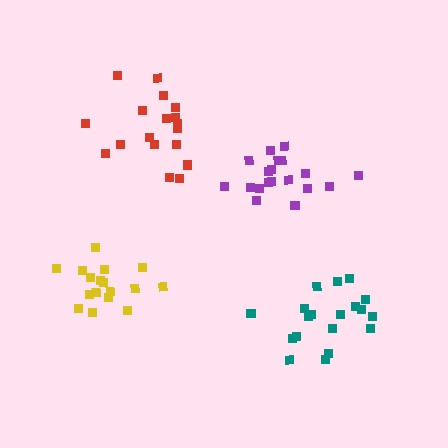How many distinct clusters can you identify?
There are 4 distinct clusters.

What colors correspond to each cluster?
The clusters are colored: red, teal, purple, yellow.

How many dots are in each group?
Group 1: 18 dots, Group 2: 19 dots, Group 3: 19 dots, Group 4: 17 dots (73 total).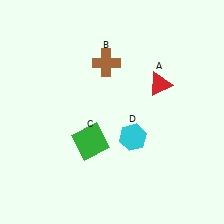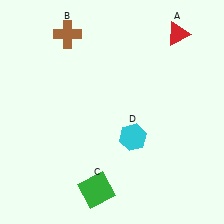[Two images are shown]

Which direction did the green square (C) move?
The green square (C) moved down.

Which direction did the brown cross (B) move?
The brown cross (B) moved left.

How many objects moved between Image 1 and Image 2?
3 objects moved between the two images.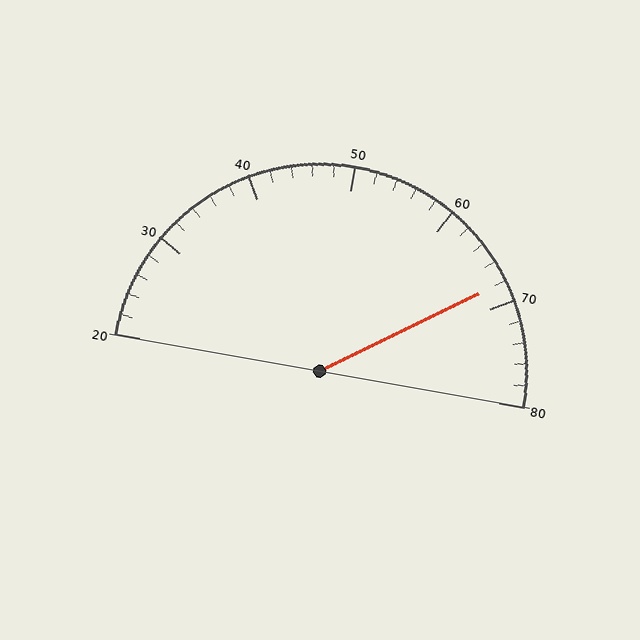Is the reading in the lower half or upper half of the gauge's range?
The reading is in the upper half of the range (20 to 80).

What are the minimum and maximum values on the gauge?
The gauge ranges from 20 to 80.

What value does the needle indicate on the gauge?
The needle indicates approximately 68.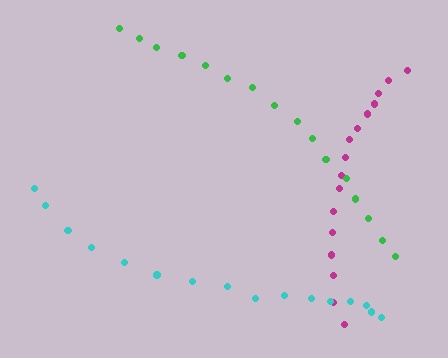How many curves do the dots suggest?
There are 3 distinct paths.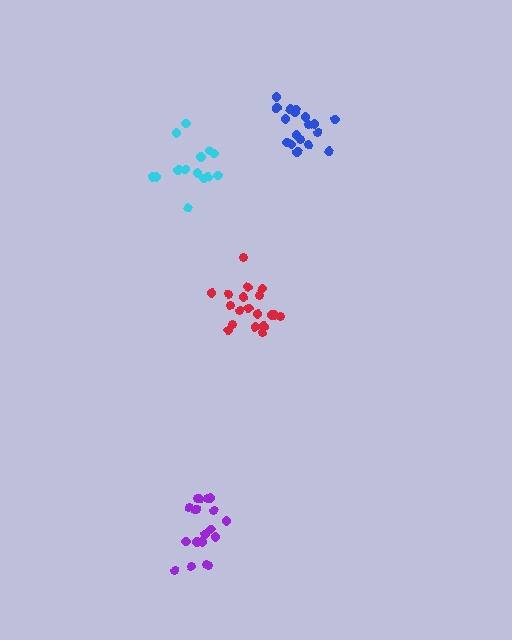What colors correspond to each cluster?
The clusters are colored: red, purple, cyan, blue.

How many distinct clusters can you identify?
There are 4 distinct clusters.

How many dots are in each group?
Group 1: 19 dots, Group 2: 19 dots, Group 3: 14 dots, Group 4: 18 dots (70 total).